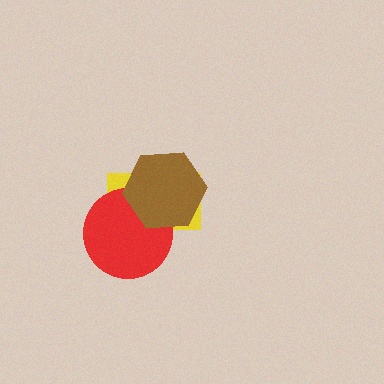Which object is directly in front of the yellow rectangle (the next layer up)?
The red circle is directly in front of the yellow rectangle.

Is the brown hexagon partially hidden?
No, no other shape covers it.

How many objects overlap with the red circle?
2 objects overlap with the red circle.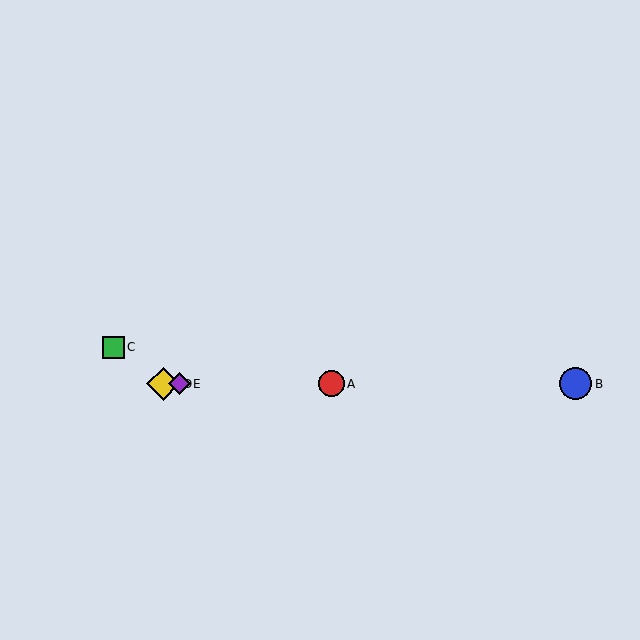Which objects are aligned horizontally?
Objects A, B, D, E are aligned horizontally.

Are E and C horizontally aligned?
No, E is at y≈384 and C is at y≈347.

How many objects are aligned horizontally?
4 objects (A, B, D, E) are aligned horizontally.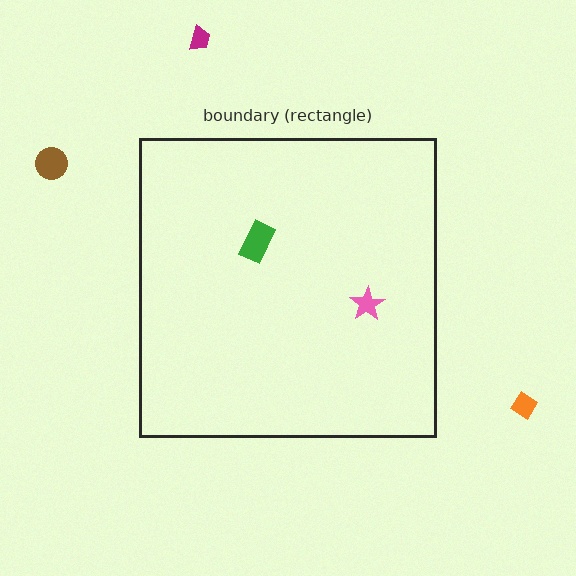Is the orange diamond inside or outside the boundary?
Outside.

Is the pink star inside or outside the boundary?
Inside.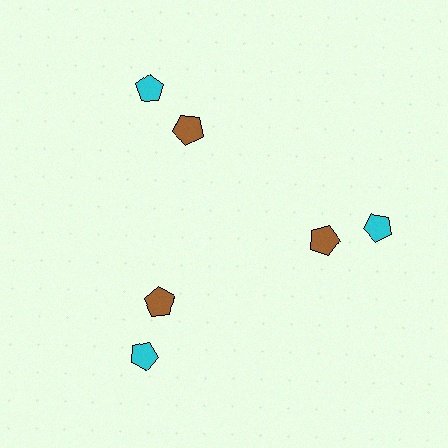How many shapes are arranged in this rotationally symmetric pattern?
There are 6 shapes, arranged in 3 groups of 2.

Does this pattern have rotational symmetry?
Yes, this pattern has 3-fold rotational symmetry. It looks the same after rotating 120 degrees around the center.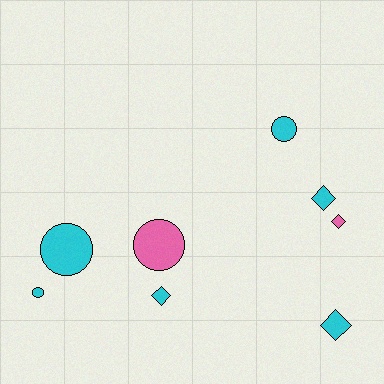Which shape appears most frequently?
Diamond, with 4 objects.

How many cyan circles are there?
There are 3 cyan circles.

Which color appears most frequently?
Cyan, with 6 objects.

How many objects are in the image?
There are 8 objects.